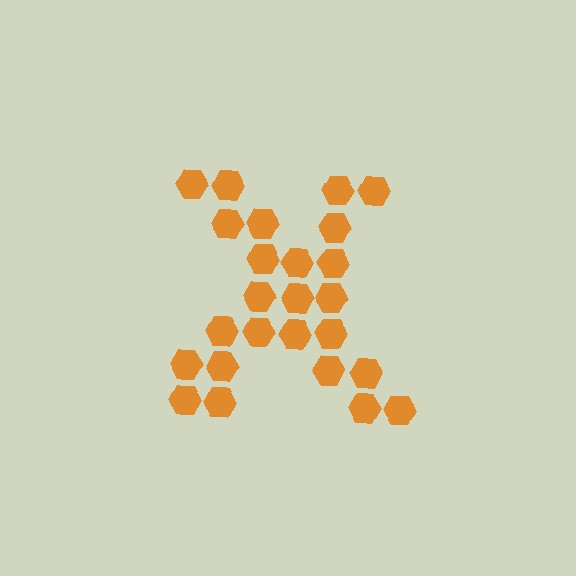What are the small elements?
The small elements are hexagons.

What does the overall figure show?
The overall figure shows the letter X.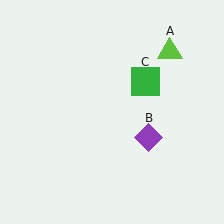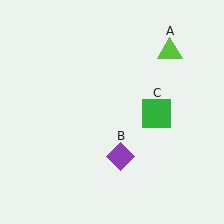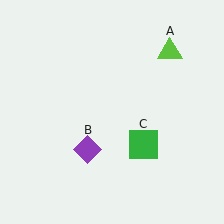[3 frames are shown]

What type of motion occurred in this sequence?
The purple diamond (object B), green square (object C) rotated clockwise around the center of the scene.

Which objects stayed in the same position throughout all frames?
Lime triangle (object A) remained stationary.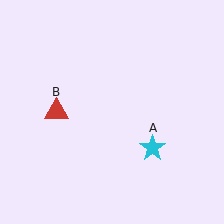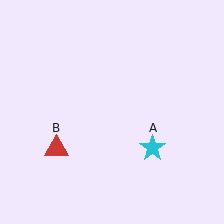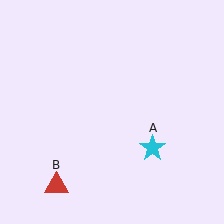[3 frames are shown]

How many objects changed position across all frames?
1 object changed position: red triangle (object B).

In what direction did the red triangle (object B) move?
The red triangle (object B) moved down.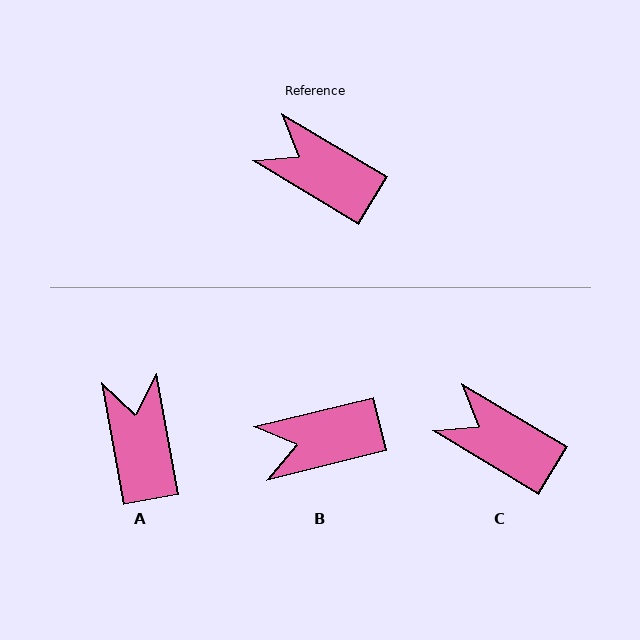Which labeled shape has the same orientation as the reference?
C.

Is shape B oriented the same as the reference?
No, it is off by about 45 degrees.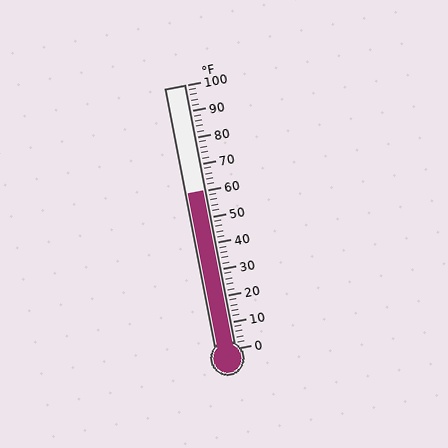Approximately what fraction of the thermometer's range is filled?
The thermometer is filled to approximately 60% of its range.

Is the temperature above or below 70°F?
The temperature is below 70°F.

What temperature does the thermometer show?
The thermometer shows approximately 60°F.